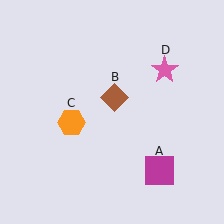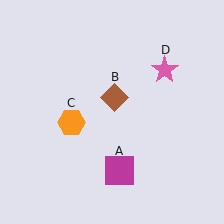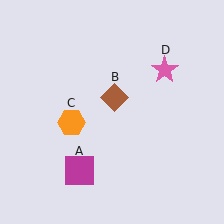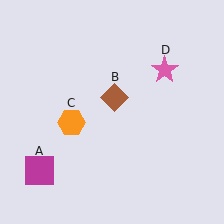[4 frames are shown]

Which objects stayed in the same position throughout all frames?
Brown diamond (object B) and orange hexagon (object C) and pink star (object D) remained stationary.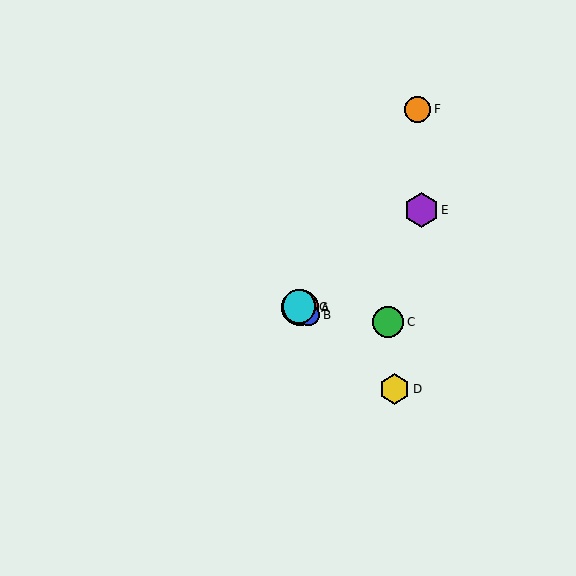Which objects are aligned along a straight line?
Objects A, B, D, G are aligned along a straight line.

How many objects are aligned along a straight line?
4 objects (A, B, D, G) are aligned along a straight line.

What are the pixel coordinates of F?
Object F is at (418, 109).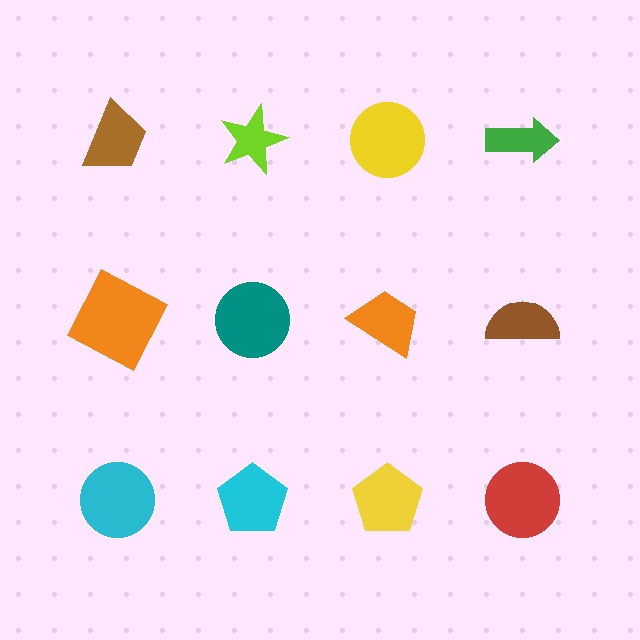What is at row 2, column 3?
An orange trapezoid.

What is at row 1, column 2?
A lime star.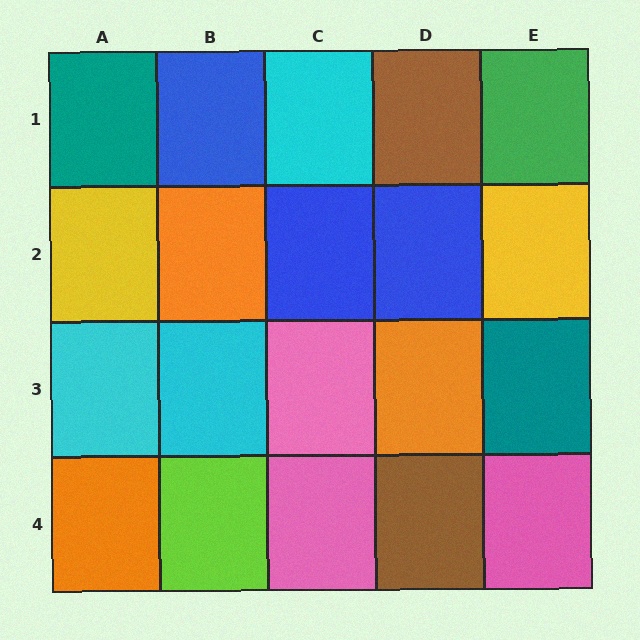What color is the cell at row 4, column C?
Pink.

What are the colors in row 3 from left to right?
Cyan, cyan, pink, orange, teal.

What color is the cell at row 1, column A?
Teal.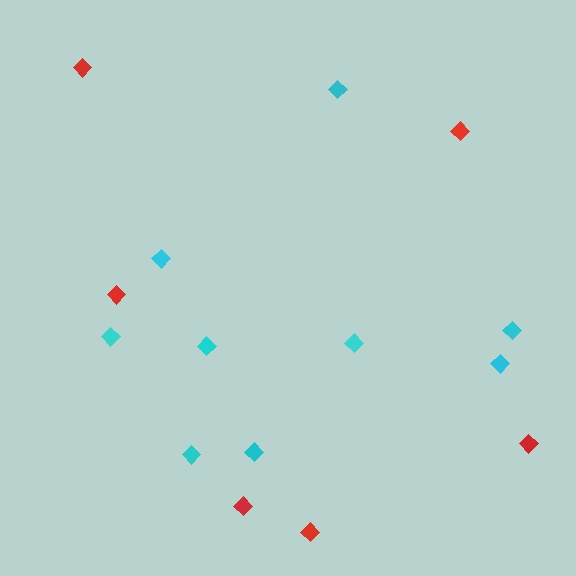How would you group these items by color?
There are 2 groups: one group of cyan diamonds (9) and one group of red diamonds (6).